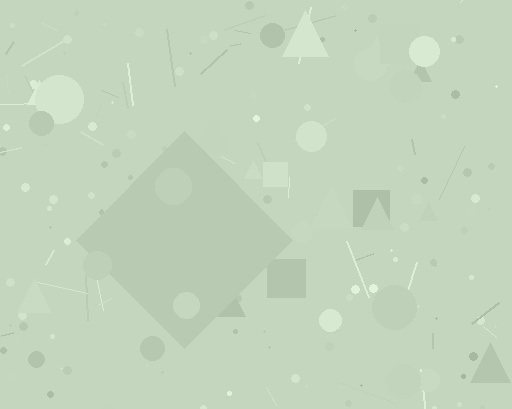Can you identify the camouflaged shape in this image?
The camouflaged shape is a diamond.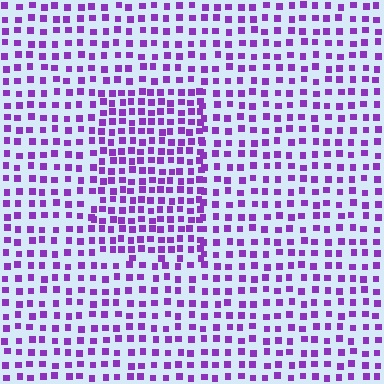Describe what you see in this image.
The image contains small purple elements arranged at two different densities. A rectangle-shaped region is visible where the elements are more densely packed than the surrounding area.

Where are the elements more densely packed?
The elements are more densely packed inside the rectangle boundary.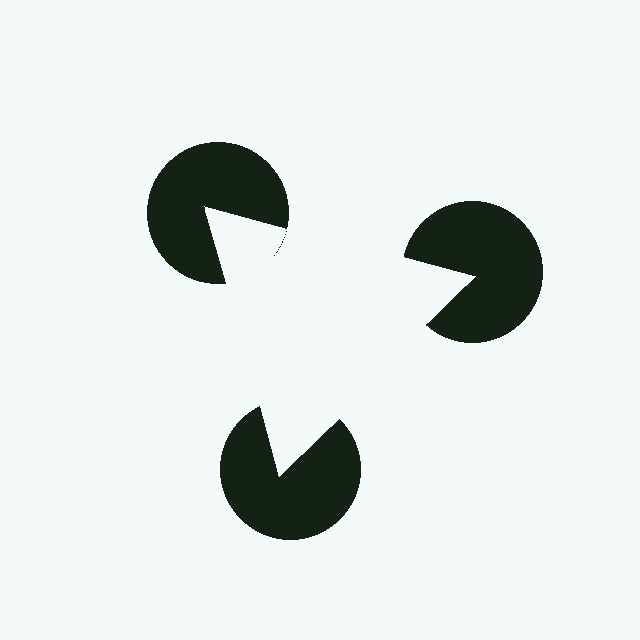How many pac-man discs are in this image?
There are 3 — one at each vertex of the illusory triangle.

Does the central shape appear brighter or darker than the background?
It typically appears slightly brighter than the background, even though no actual brightness change is drawn.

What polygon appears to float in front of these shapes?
An illusory triangle — its edges are inferred from the aligned wedge cuts in the pac-man discs, not physically drawn.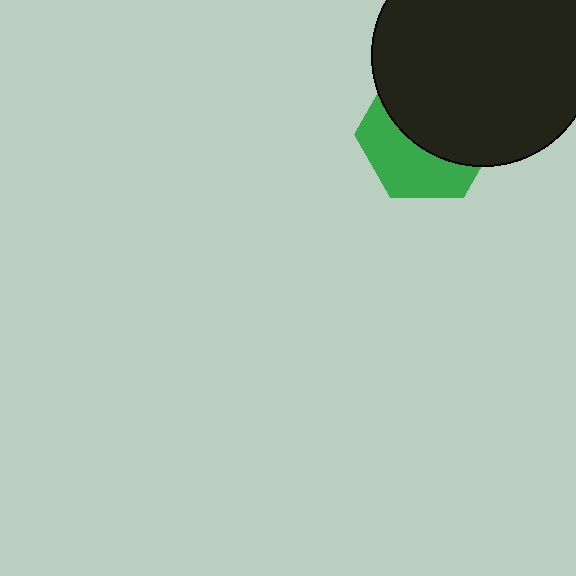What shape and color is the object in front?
The object in front is a black circle.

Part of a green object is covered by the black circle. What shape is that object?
It is a hexagon.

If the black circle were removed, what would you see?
You would see the complete green hexagon.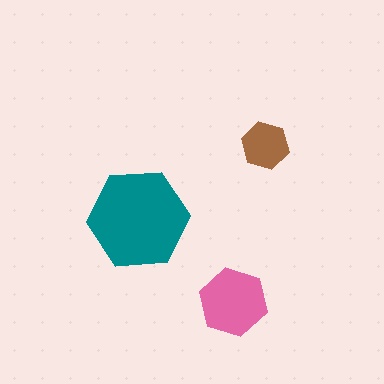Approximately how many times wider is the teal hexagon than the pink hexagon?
About 1.5 times wider.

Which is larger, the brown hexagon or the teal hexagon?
The teal one.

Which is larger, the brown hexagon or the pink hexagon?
The pink one.